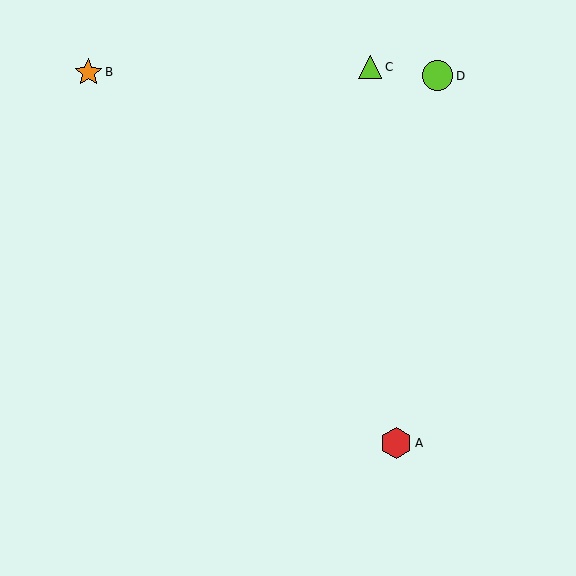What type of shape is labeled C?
Shape C is a lime triangle.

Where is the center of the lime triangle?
The center of the lime triangle is at (370, 67).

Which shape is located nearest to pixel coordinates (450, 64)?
The lime circle (labeled D) at (438, 76) is nearest to that location.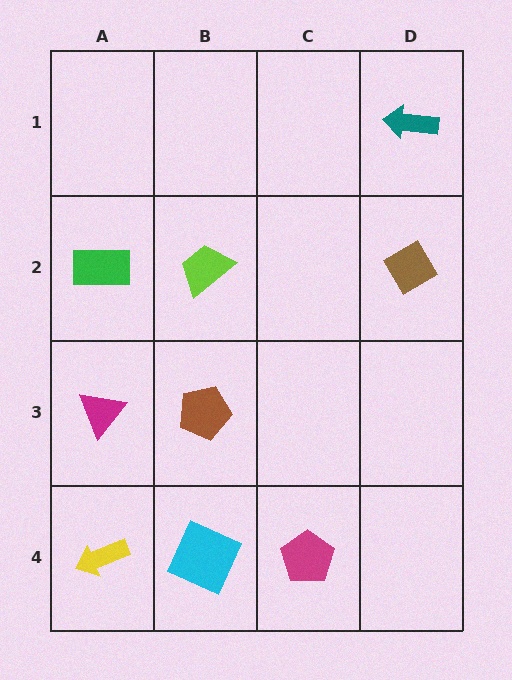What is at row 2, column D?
A brown diamond.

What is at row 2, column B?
A lime trapezoid.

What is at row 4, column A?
A yellow arrow.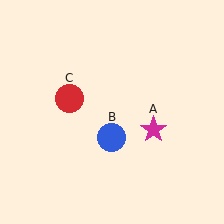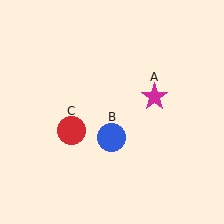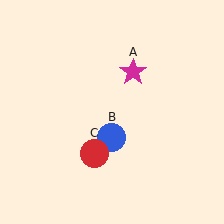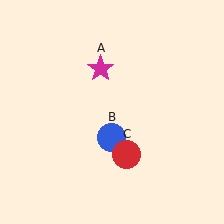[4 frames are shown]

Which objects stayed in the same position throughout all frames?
Blue circle (object B) remained stationary.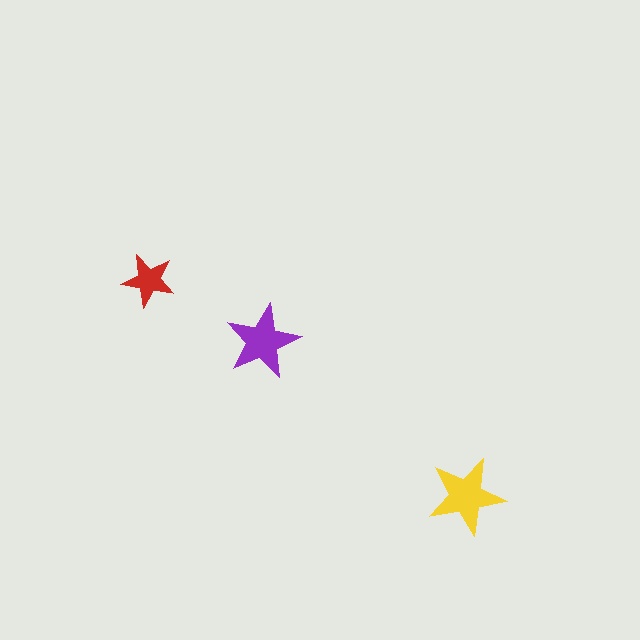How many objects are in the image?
There are 3 objects in the image.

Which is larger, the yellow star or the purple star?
The yellow one.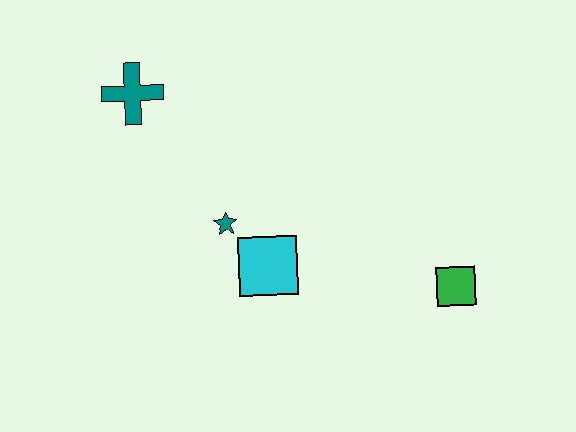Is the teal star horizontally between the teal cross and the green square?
Yes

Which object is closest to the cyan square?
The teal star is closest to the cyan square.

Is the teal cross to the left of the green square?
Yes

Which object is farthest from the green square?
The teal cross is farthest from the green square.